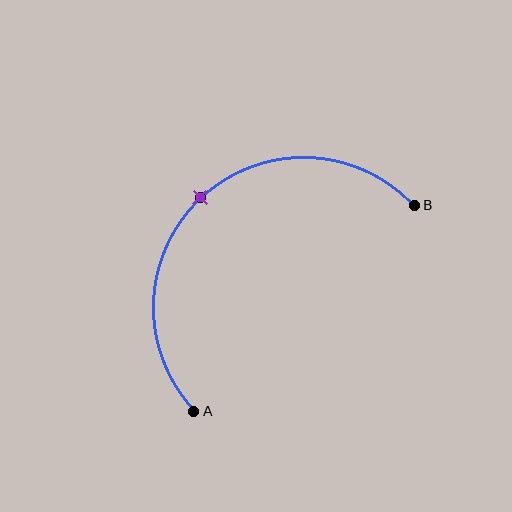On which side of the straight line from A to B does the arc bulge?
The arc bulges above and to the left of the straight line connecting A and B.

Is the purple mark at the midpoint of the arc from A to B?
Yes. The purple mark lies on the arc at equal arc-length from both A and B — it is the arc midpoint.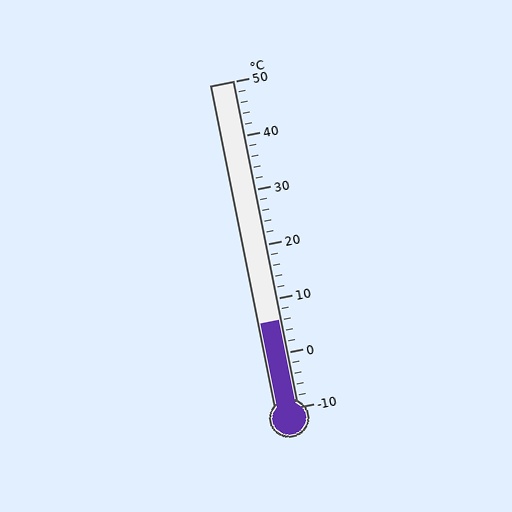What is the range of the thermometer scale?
The thermometer scale ranges from -10°C to 50°C.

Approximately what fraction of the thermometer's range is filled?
The thermometer is filled to approximately 25% of its range.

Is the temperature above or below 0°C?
The temperature is above 0°C.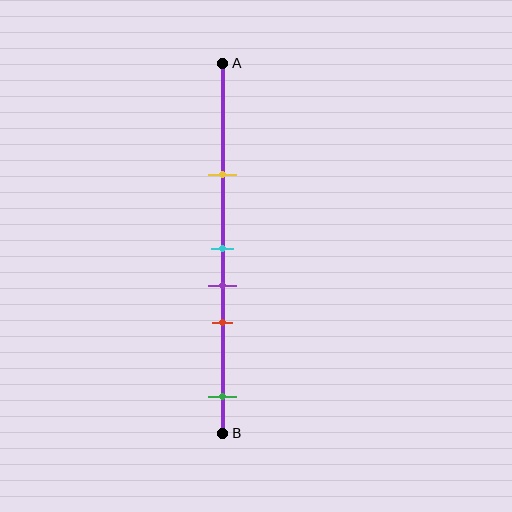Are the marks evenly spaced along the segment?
No, the marks are not evenly spaced.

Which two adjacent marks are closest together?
The cyan and purple marks are the closest adjacent pair.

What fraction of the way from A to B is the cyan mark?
The cyan mark is approximately 50% (0.5) of the way from A to B.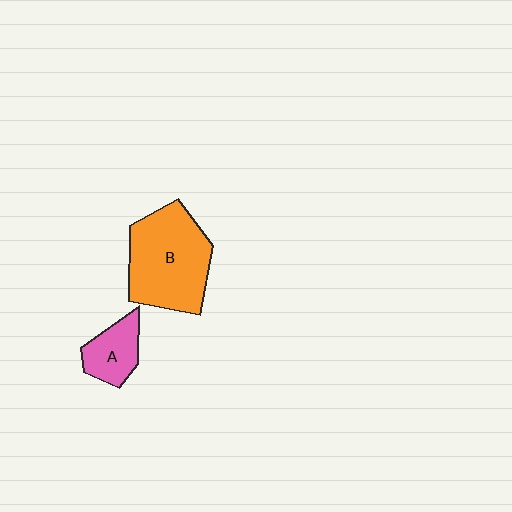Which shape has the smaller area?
Shape A (pink).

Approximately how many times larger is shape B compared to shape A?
Approximately 2.5 times.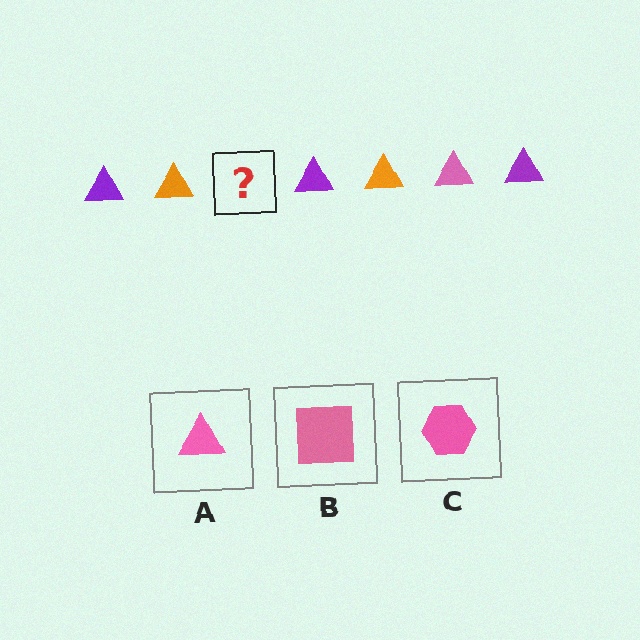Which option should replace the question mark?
Option A.